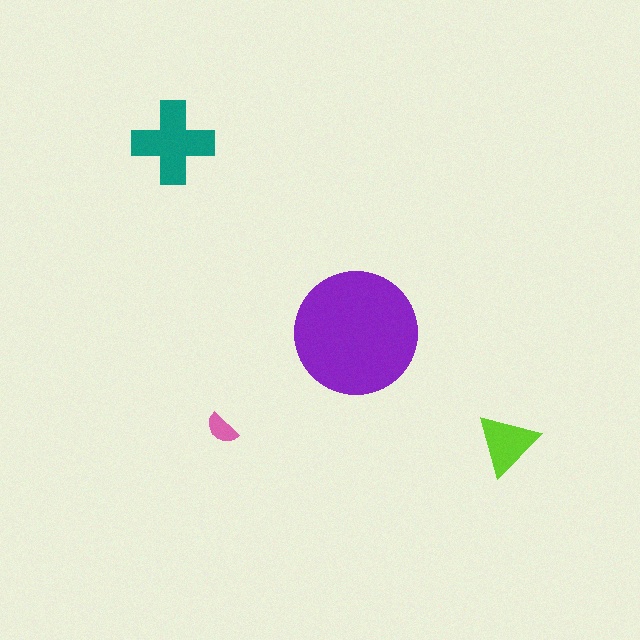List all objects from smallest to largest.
The pink semicircle, the lime triangle, the teal cross, the purple circle.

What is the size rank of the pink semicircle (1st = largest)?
4th.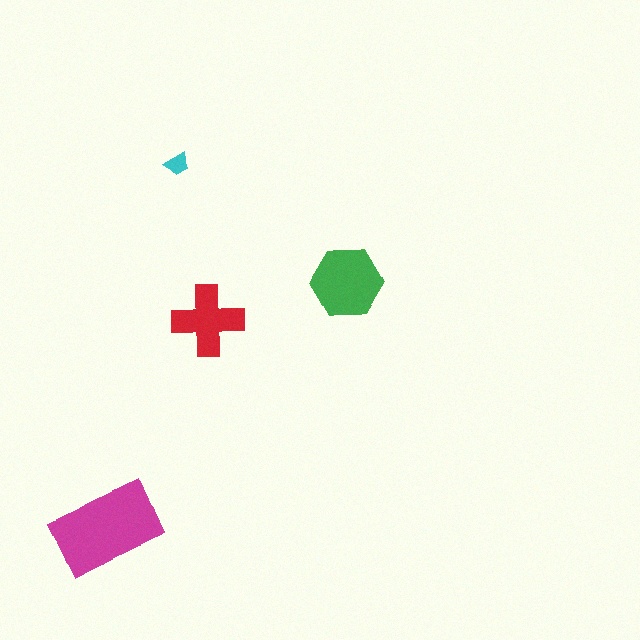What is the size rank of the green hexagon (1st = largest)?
2nd.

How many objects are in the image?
There are 4 objects in the image.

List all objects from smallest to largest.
The cyan trapezoid, the red cross, the green hexagon, the magenta rectangle.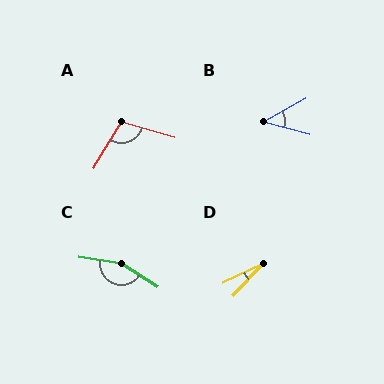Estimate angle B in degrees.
Approximately 44 degrees.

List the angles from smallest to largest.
D (21°), B (44°), A (105°), C (156°).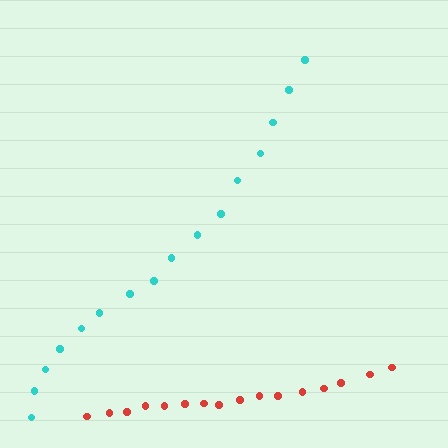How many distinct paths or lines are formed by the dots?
There are 2 distinct paths.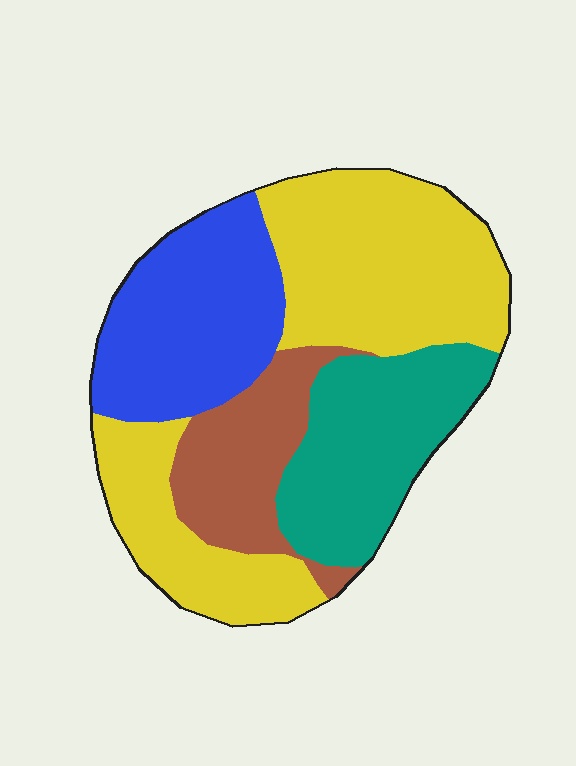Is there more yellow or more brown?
Yellow.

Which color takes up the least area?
Brown, at roughly 15%.